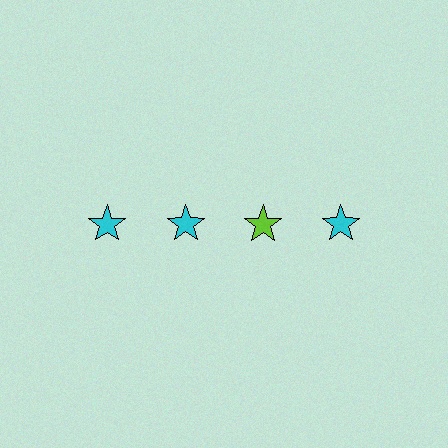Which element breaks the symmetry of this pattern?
The lime star in the top row, center column breaks the symmetry. All other shapes are cyan stars.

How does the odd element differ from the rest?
It has a different color: lime instead of cyan.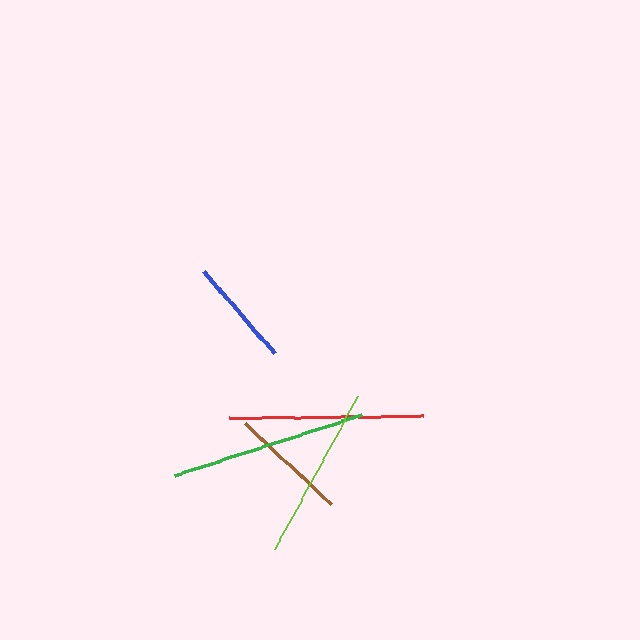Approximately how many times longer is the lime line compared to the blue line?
The lime line is approximately 1.6 times the length of the blue line.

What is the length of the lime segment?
The lime segment is approximately 174 pixels long.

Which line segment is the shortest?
The blue line is the shortest at approximately 109 pixels.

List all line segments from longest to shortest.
From longest to shortest: green, red, lime, brown, blue.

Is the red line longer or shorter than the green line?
The green line is longer than the red line.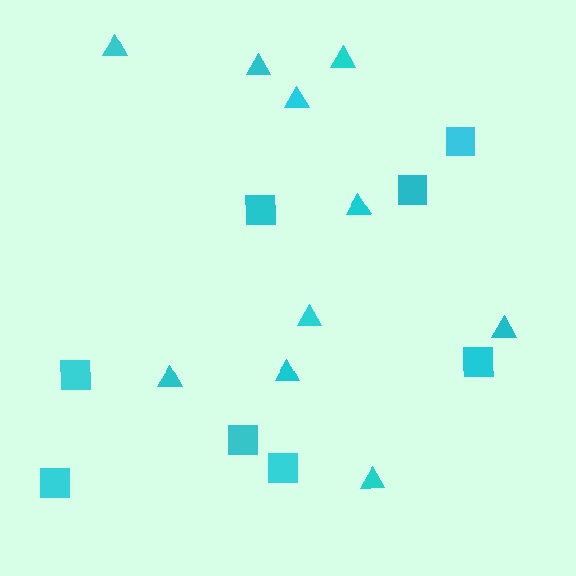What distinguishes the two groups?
There are 2 groups: one group of triangles (10) and one group of squares (8).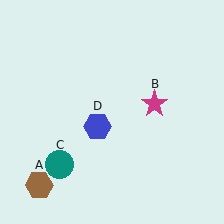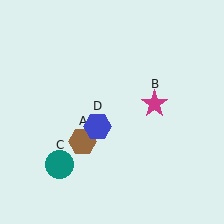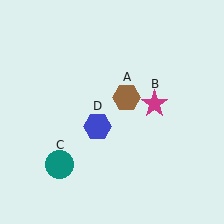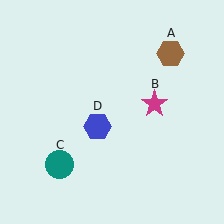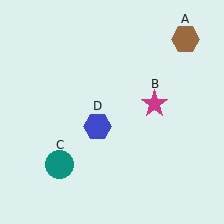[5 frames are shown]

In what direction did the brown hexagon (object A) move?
The brown hexagon (object A) moved up and to the right.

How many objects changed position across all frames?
1 object changed position: brown hexagon (object A).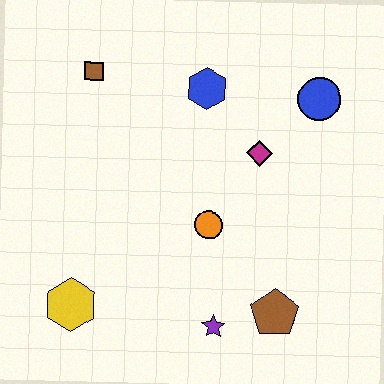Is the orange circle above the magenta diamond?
No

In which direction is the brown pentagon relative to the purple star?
The brown pentagon is to the right of the purple star.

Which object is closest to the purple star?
The brown pentagon is closest to the purple star.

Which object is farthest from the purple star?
The brown square is farthest from the purple star.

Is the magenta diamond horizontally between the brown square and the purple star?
No